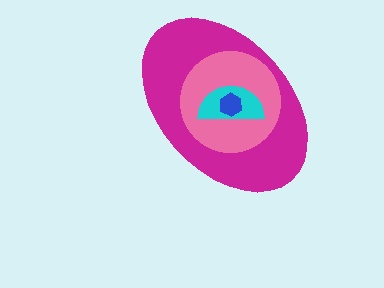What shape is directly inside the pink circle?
The cyan semicircle.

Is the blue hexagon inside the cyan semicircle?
Yes.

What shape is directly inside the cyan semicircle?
The blue hexagon.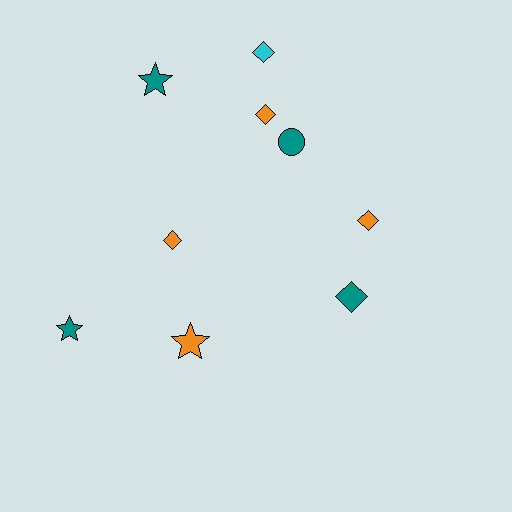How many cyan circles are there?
There are no cyan circles.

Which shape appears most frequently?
Diamond, with 5 objects.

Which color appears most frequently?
Orange, with 4 objects.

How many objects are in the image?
There are 9 objects.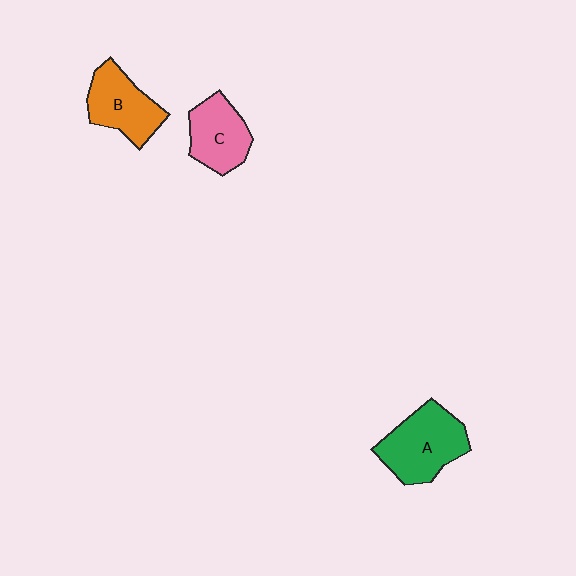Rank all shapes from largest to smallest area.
From largest to smallest: A (green), B (orange), C (pink).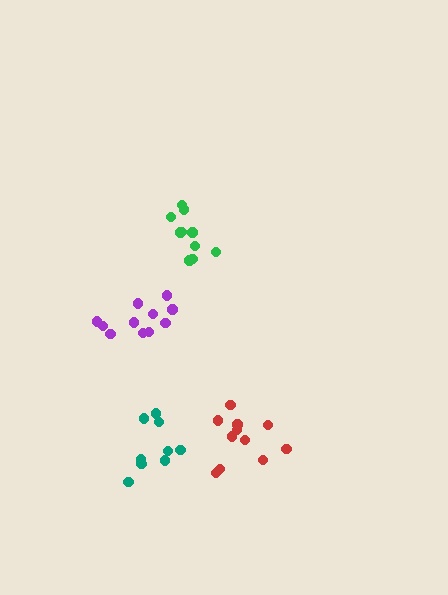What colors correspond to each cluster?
The clusters are colored: green, purple, red, teal.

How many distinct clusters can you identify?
There are 4 distinct clusters.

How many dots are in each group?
Group 1: 10 dots, Group 2: 11 dots, Group 3: 11 dots, Group 4: 9 dots (41 total).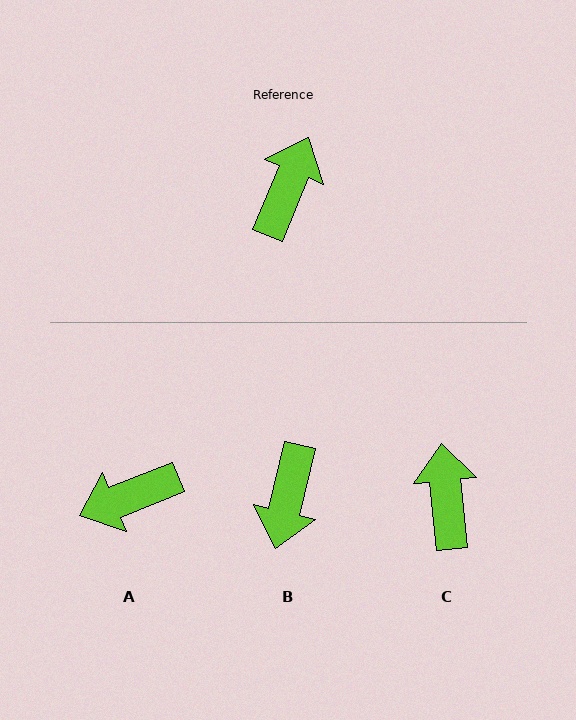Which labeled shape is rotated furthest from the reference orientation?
B, about 171 degrees away.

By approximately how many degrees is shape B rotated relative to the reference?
Approximately 171 degrees clockwise.